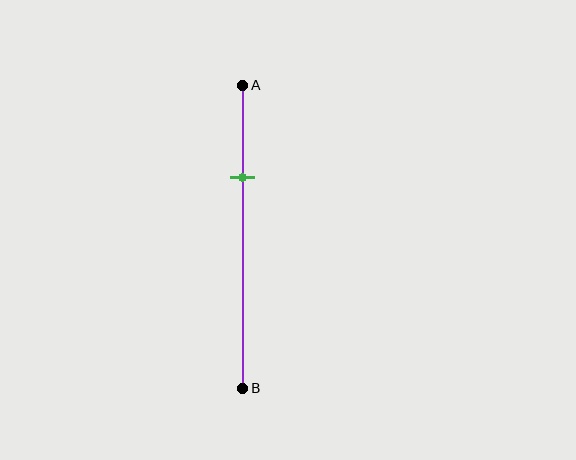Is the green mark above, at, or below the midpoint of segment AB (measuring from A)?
The green mark is above the midpoint of segment AB.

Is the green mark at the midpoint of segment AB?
No, the mark is at about 30% from A, not at the 50% midpoint.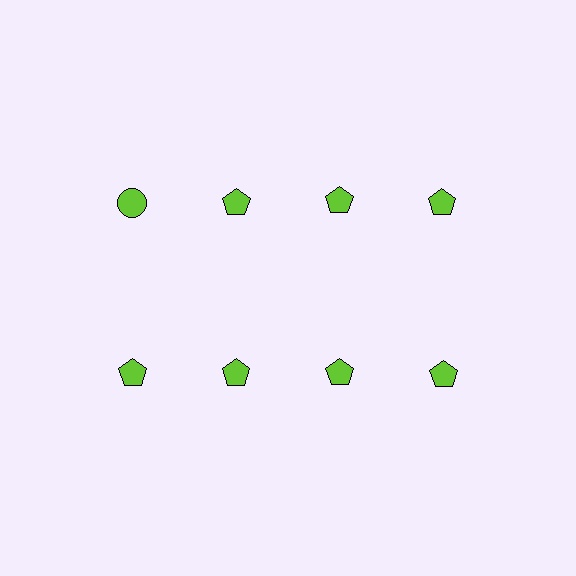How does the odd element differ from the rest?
It has a different shape: circle instead of pentagon.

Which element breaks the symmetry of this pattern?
The lime circle in the top row, leftmost column breaks the symmetry. All other shapes are lime pentagons.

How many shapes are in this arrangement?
There are 8 shapes arranged in a grid pattern.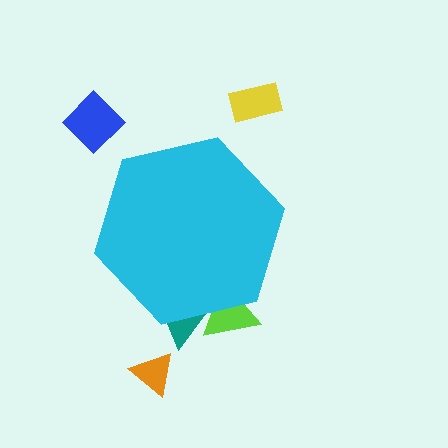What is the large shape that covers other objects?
A cyan hexagon.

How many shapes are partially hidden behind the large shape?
2 shapes are partially hidden.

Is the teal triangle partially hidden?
Yes, the teal triangle is partially hidden behind the cyan hexagon.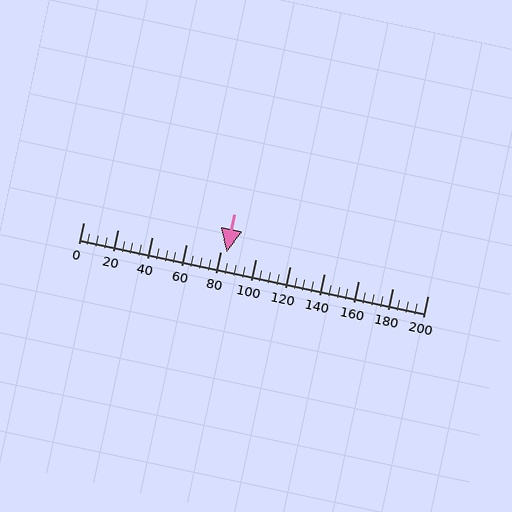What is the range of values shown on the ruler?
The ruler shows values from 0 to 200.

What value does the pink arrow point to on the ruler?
The pink arrow points to approximately 83.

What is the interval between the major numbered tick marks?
The major tick marks are spaced 20 units apart.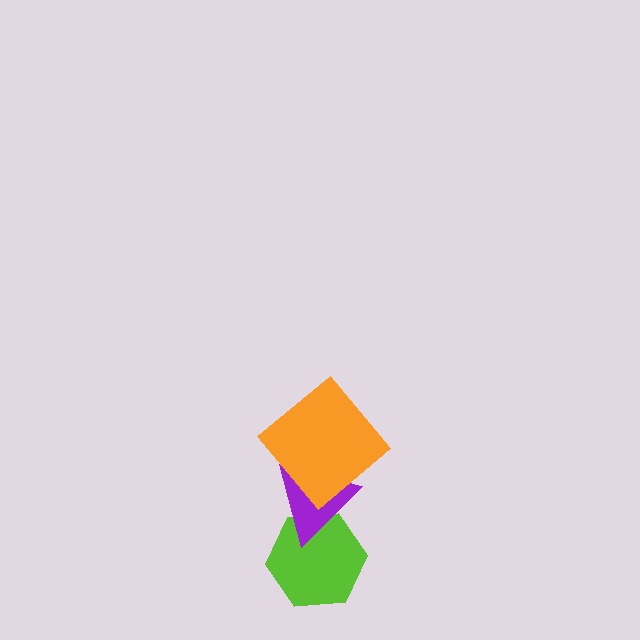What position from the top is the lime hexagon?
The lime hexagon is 3rd from the top.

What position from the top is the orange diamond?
The orange diamond is 1st from the top.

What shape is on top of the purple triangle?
The orange diamond is on top of the purple triangle.